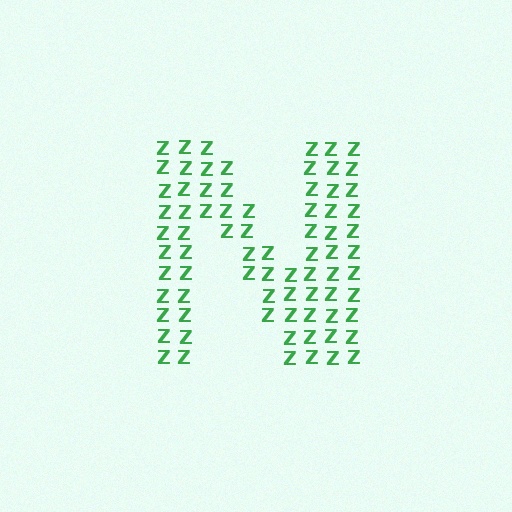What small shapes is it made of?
It is made of small letter Z's.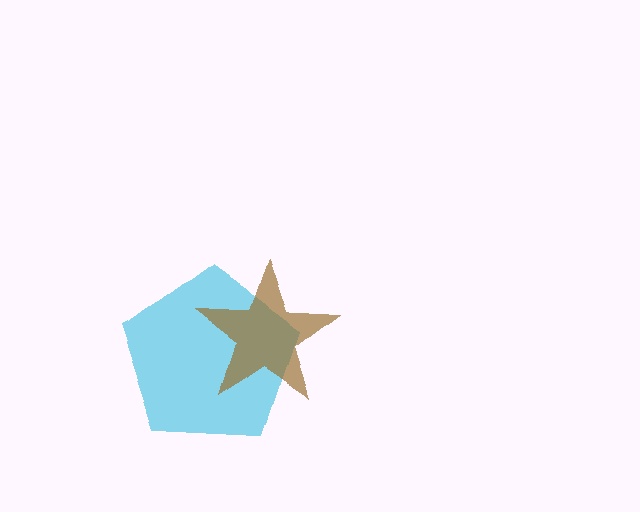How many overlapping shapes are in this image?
There are 2 overlapping shapes in the image.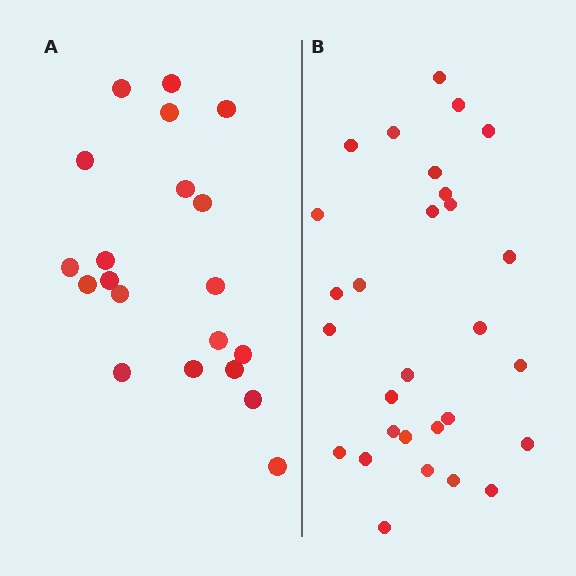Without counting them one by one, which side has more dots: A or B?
Region B (the right region) has more dots.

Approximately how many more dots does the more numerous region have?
Region B has roughly 8 or so more dots than region A.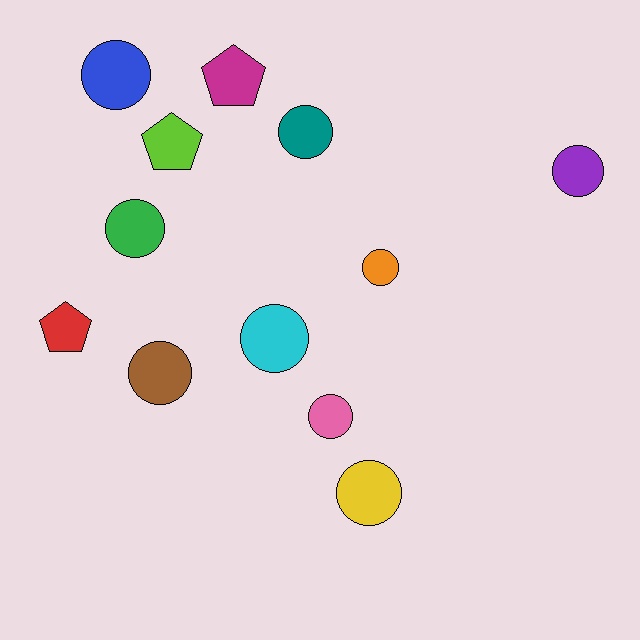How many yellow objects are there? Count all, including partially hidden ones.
There is 1 yellow object.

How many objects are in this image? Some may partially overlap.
There are 12 objects.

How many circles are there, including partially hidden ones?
There are 9 circles.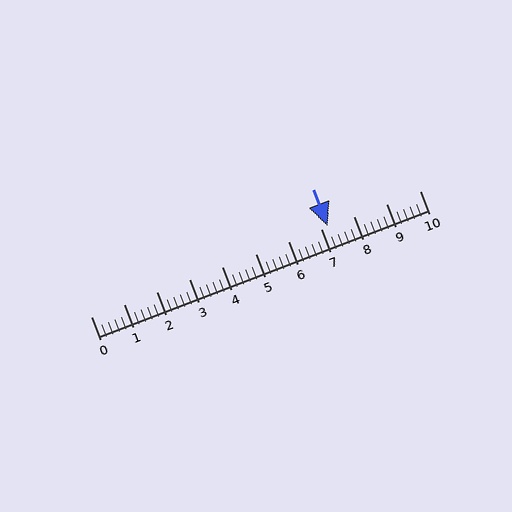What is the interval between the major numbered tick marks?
The major tick marks are spaced 1 units apart.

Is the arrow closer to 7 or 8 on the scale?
The arrow is closer to 7.